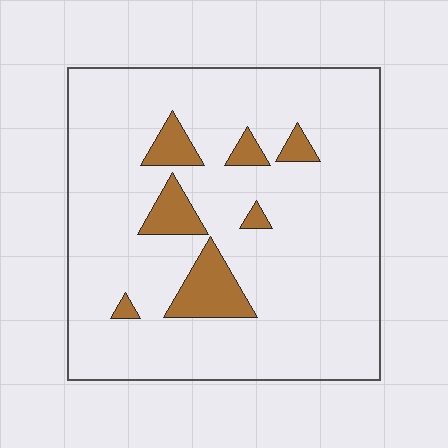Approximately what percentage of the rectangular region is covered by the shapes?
Approximately 10%.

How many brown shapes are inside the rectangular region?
7.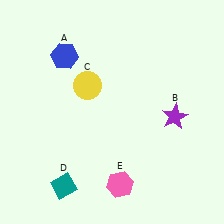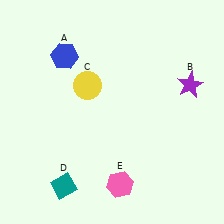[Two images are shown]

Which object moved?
The purple star (B) moved up.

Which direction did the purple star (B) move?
The purple star (B) moved up.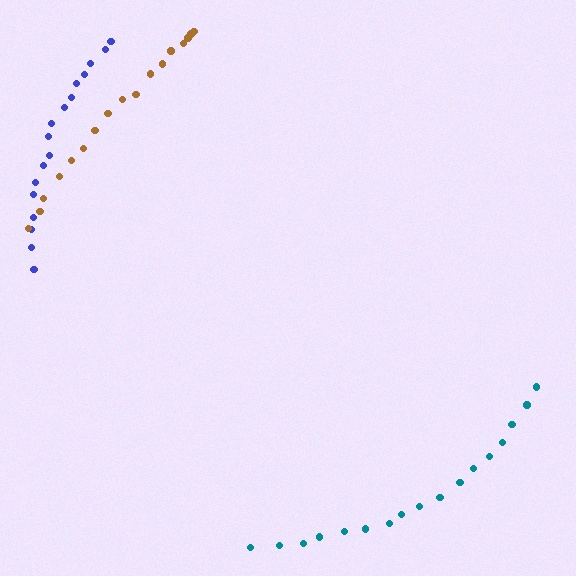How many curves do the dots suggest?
There are 3 distinct paths.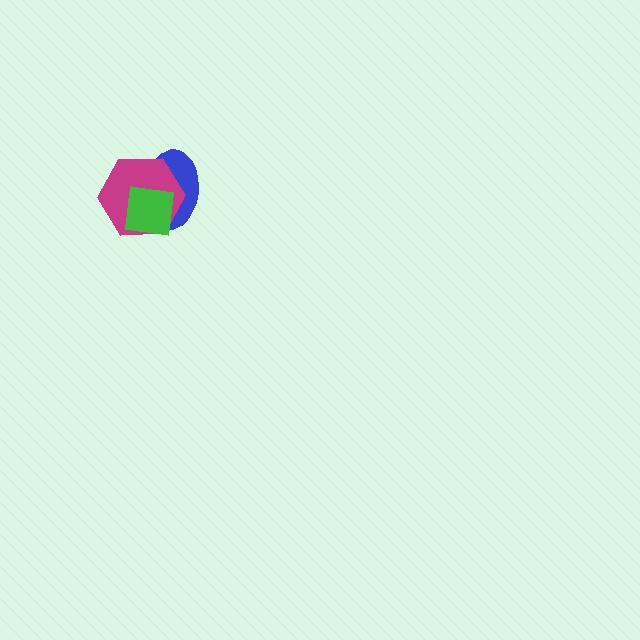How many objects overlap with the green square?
2 objects overlap with the green square.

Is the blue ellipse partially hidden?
Yes, it is partially covered by another shape.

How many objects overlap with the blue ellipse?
2 objects overlap with the blue ellipse.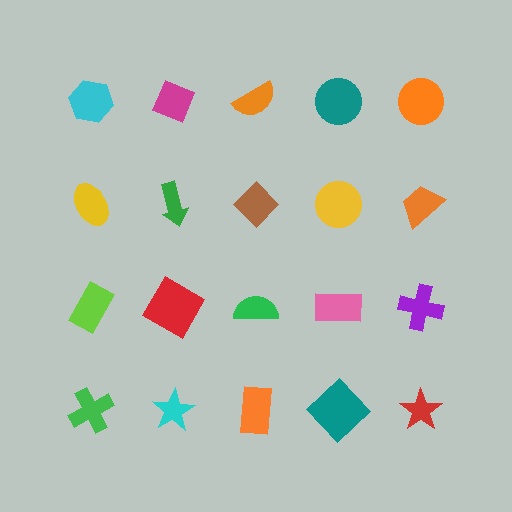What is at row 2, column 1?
A yellow ellipse.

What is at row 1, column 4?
A teal circle.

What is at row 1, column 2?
A magenta diamond.